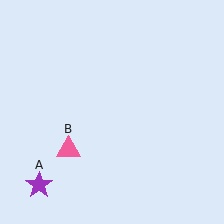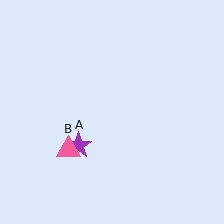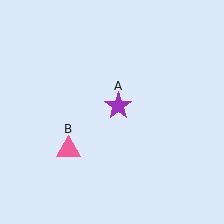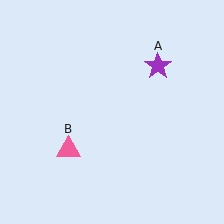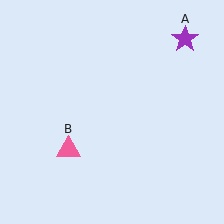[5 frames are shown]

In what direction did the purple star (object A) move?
The purple star (object A) moved up and to the right.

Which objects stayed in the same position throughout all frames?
Pink triangle (object B) remained stationary.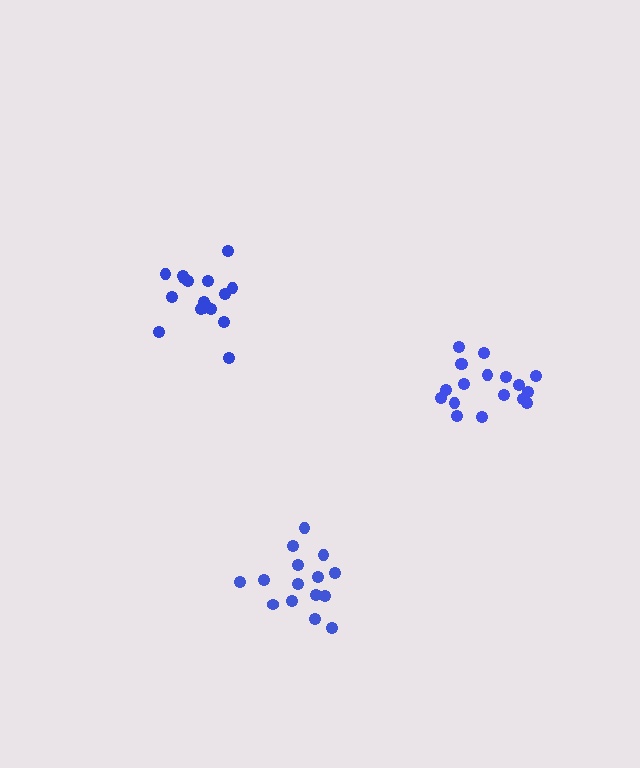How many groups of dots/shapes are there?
There are 3 groups.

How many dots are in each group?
Group 1: 15 dots, Group 2: 17 dots, Group 3: 18 dots (50 total).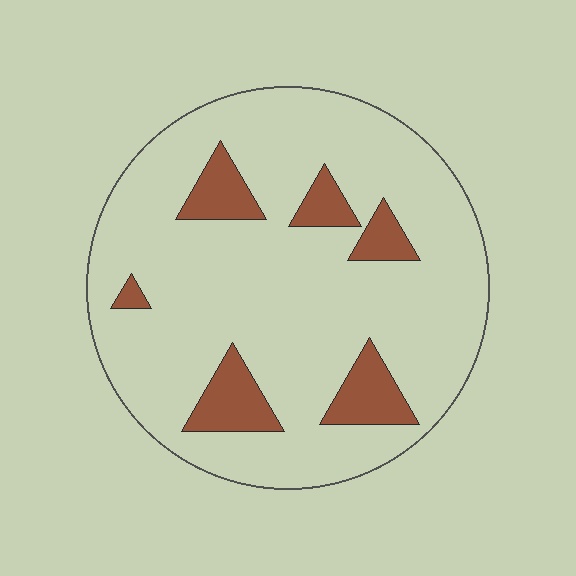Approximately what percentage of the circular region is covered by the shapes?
Approximately 15%.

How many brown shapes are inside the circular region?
6.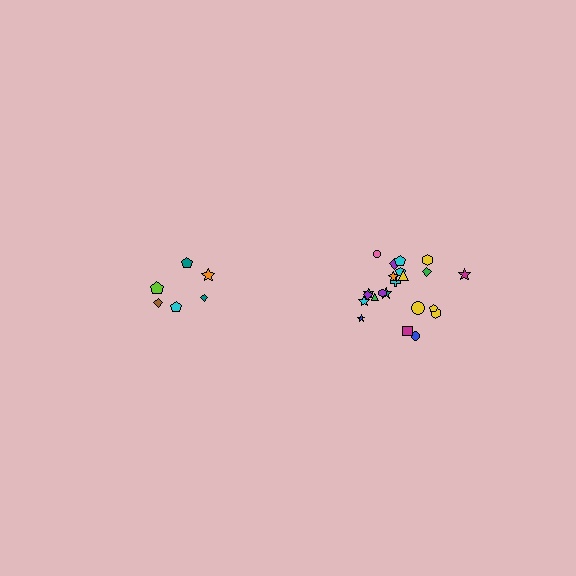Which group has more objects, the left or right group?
The right group.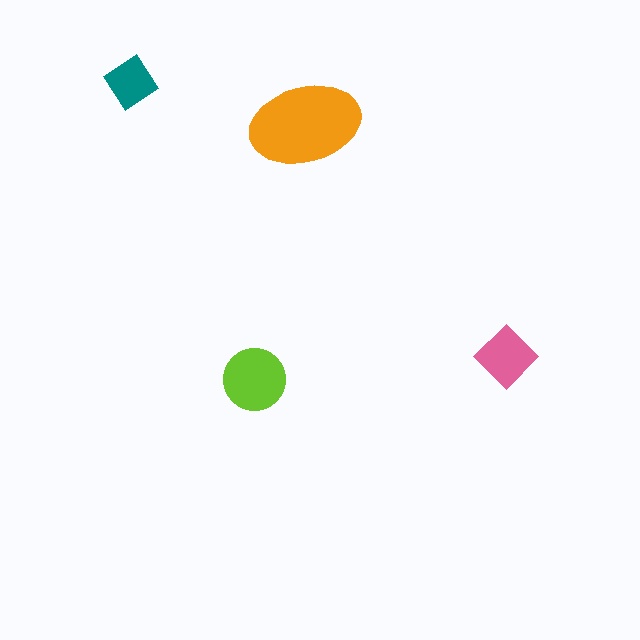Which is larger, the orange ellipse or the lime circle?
The orange ellipse.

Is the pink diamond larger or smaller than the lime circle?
Smaller.